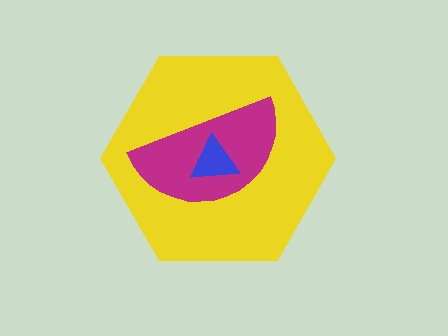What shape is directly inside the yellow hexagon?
The magenta semicircle.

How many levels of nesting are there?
3.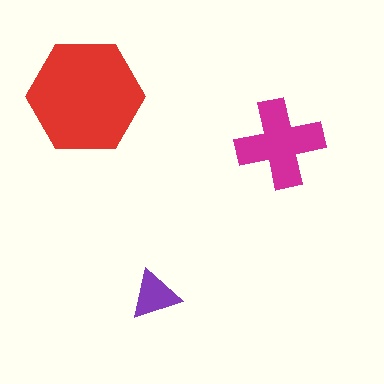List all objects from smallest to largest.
The purple triangle, the magenta cross, the red hexagon.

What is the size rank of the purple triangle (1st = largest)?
3rd.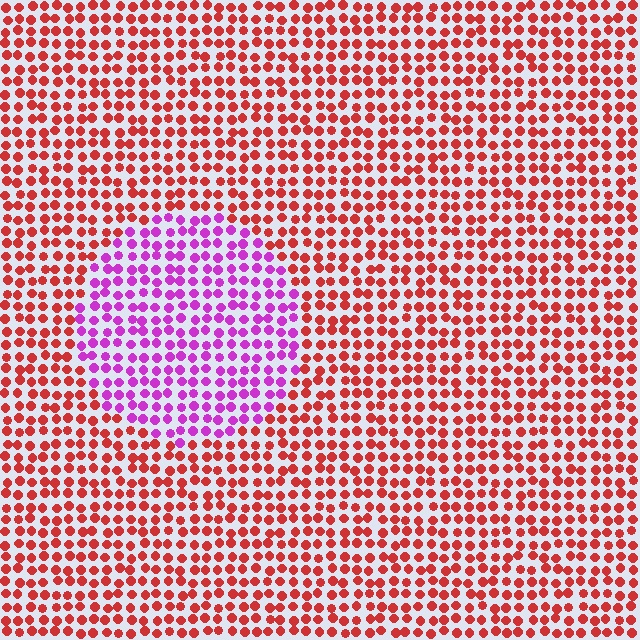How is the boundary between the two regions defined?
The boundary is defined purely by a slight shift in hue (about 60 degrees). Spacing, size, and orientation are identical on both sides.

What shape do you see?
I see a circle.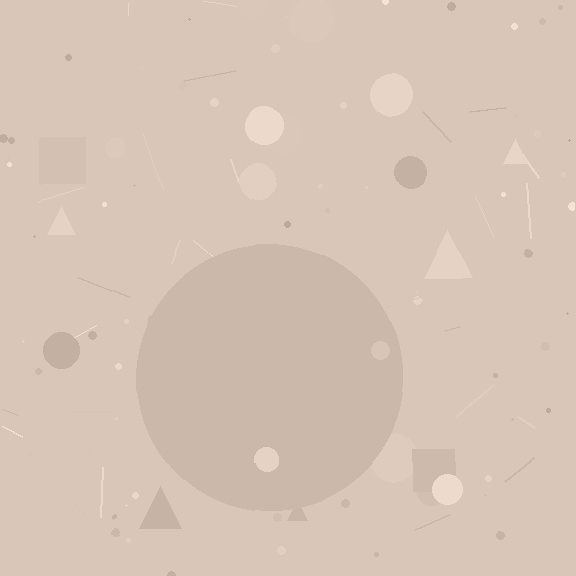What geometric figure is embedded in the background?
A circle is embedded in the background.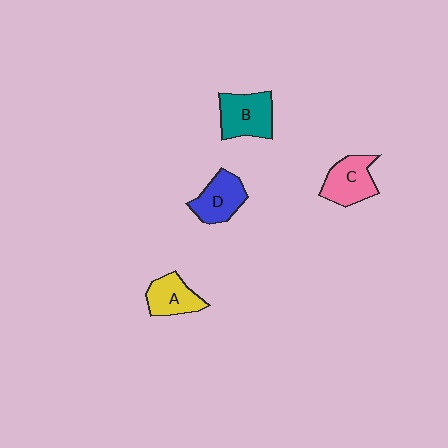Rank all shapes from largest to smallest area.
From largest to smallest: B (teal), C (pink), D (blue), A (yellow).